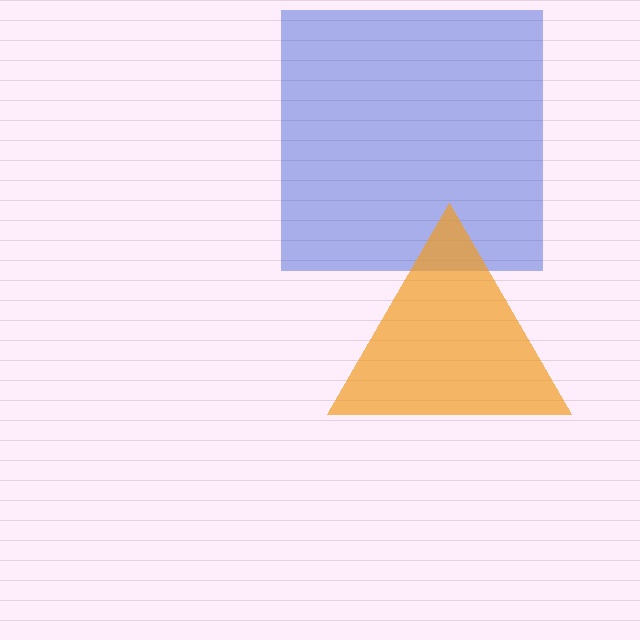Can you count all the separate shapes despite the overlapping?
Yes, there are 2 separate shapes.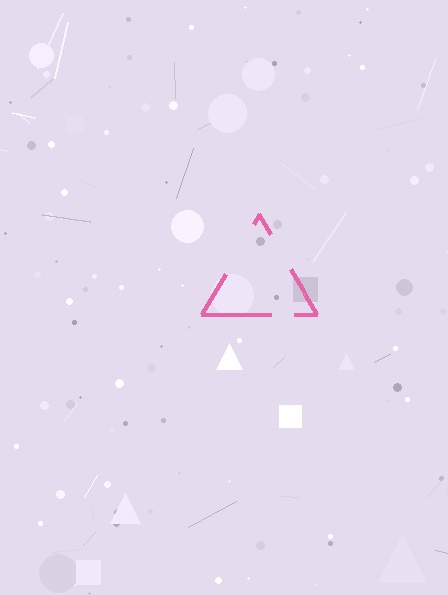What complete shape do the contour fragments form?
The contour fragments form a triangle.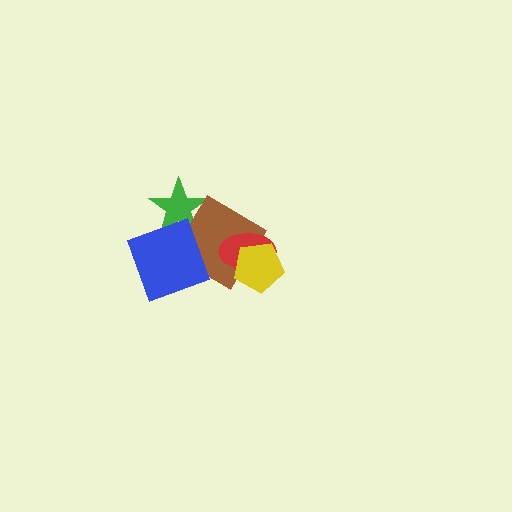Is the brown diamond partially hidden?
Yes, it is partially covered by another shape.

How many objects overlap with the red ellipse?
2 objects overlap with the red ellipse.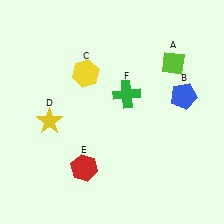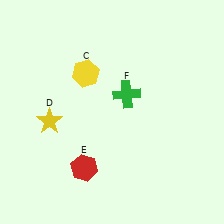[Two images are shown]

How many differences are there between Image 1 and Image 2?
There are 2 differences between the two images.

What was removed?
The blue pentagon (B), the lime diamond (A) were removed in Image 2.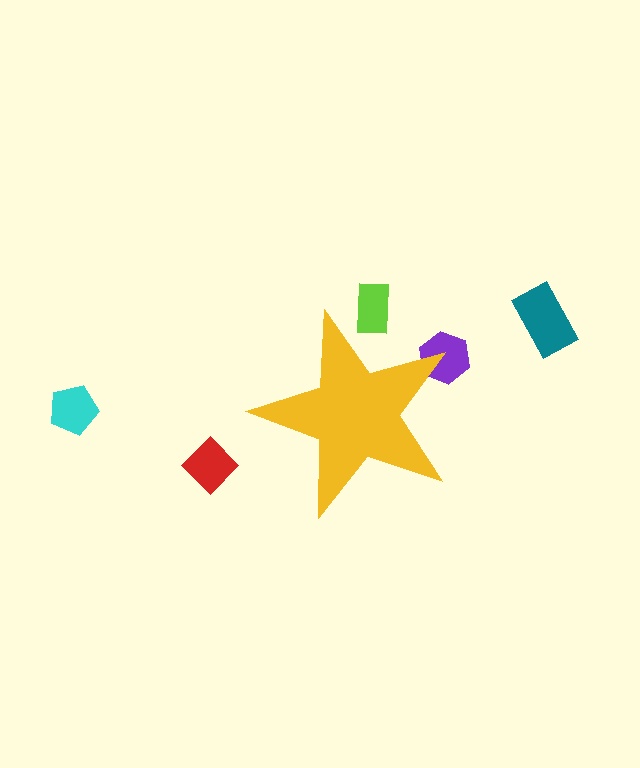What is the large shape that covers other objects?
A yellow star.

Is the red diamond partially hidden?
No, the red diamond is fully visible.